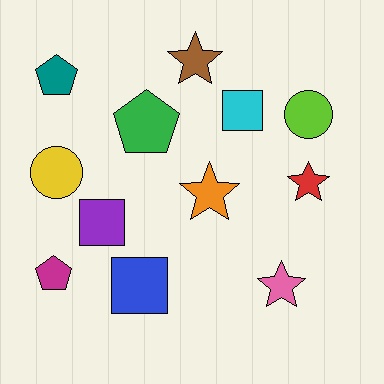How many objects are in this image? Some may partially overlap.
There are 12 objects.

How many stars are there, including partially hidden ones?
There are 4 stars.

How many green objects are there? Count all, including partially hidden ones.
There is 1 green object.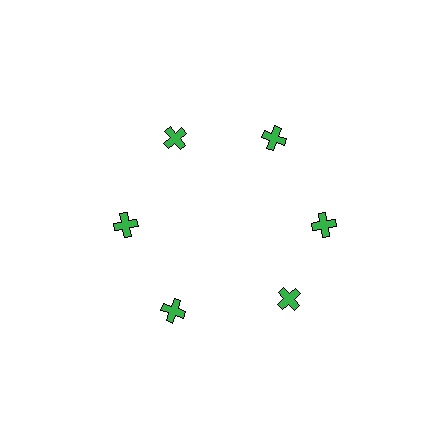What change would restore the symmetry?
The symmetry would be restored by rotating it back into even spacing with its neighbors so that all 6 crosses sit at equal angles and equal distance from the center.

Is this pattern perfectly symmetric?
No. The 6 green crosses are arranged in a ring, but one element near the 5 o'clock position is rotated out of alignment along the ring, breaking the 6-fold rotational symmetry.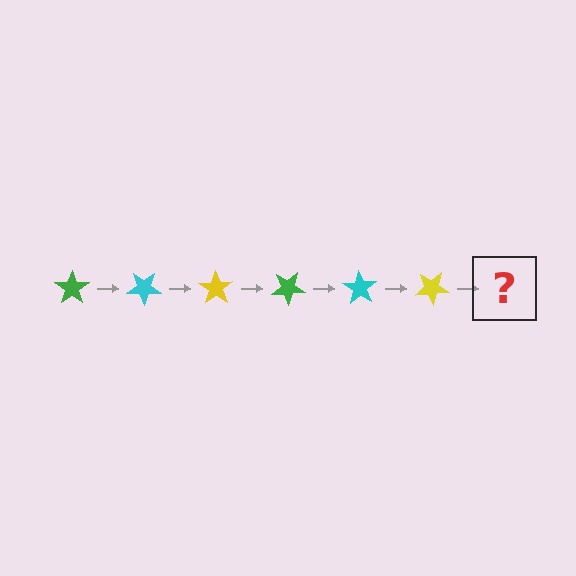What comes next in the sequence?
The next element should be a green star, rotated 210 degrees from the start.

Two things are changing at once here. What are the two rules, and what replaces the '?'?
The two rules are that it rotates 35 degrees each step and the color cycles through green, cyan, and yellow. The '?' should be a green star, rotated 210 degrees from the start.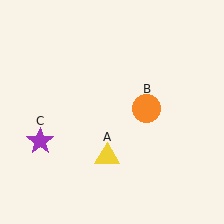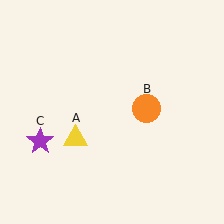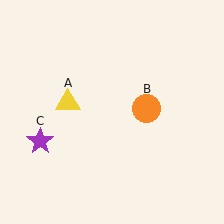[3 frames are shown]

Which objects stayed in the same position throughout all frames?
Orange circle (object B) and purple star (object C) remained stationary.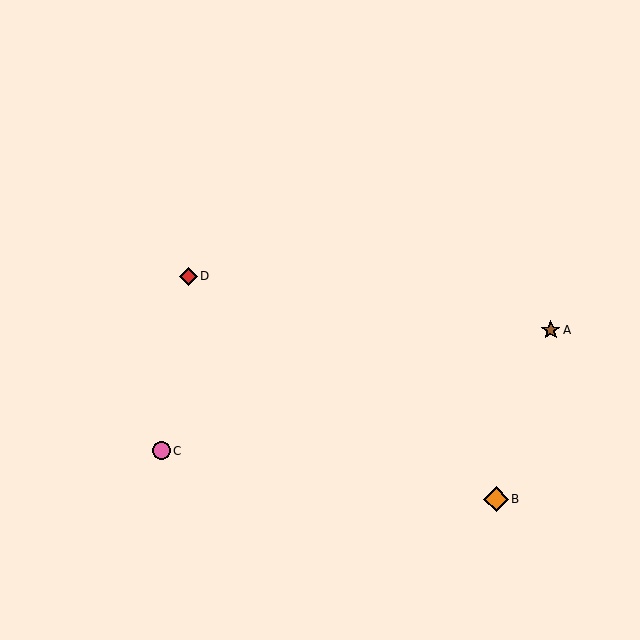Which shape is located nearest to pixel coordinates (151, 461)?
The pink circle (labeled C) at (161, 451) is nearest to that location.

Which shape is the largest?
The orange diamond (labeled B) is the largest.